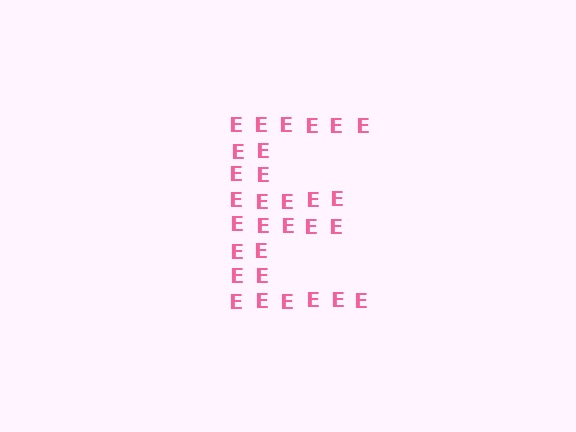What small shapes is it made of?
It is made of small letter E's.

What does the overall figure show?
The overall figure shows the letter E.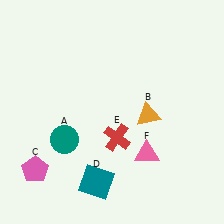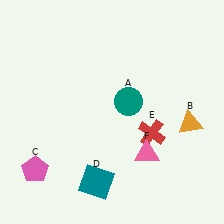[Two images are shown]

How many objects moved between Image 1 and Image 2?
3 objects moved between the two images.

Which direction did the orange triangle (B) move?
The orange triangle (B) moved right.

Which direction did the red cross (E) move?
The red cross (E) moved right.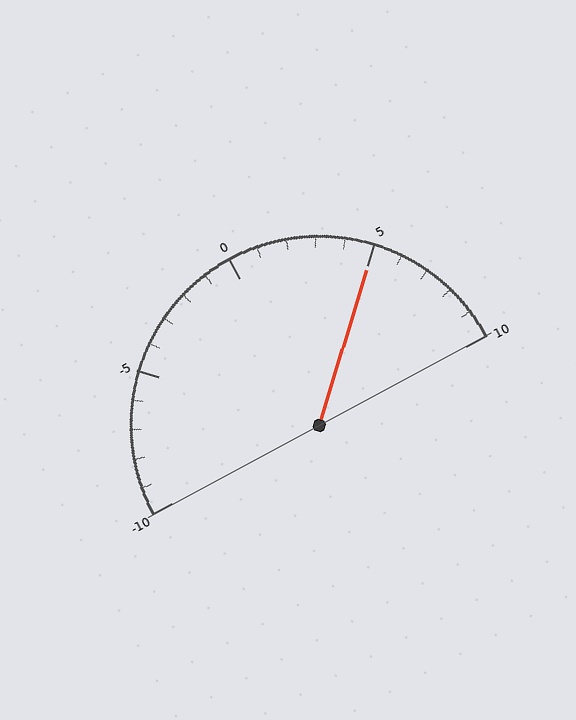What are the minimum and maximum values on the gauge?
The gauge ranges from -10 to 10.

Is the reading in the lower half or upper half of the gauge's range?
The reading is in the upper half of the range (-10 to 10).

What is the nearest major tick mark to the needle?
The nearest major tick mark is 5.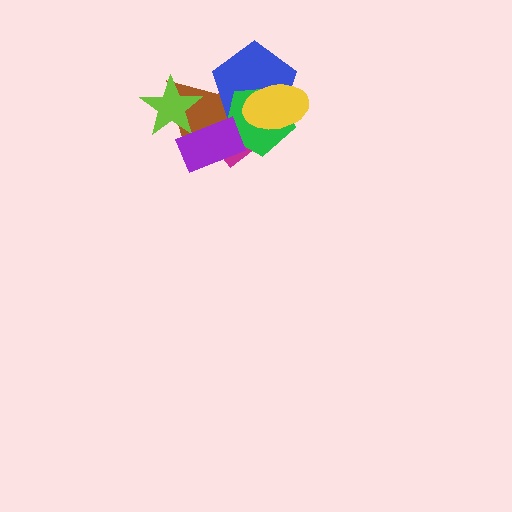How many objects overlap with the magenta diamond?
6 objects overlap with the magenta diamond.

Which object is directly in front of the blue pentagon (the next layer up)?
The green pentagon is directly in front of the blue pentagon.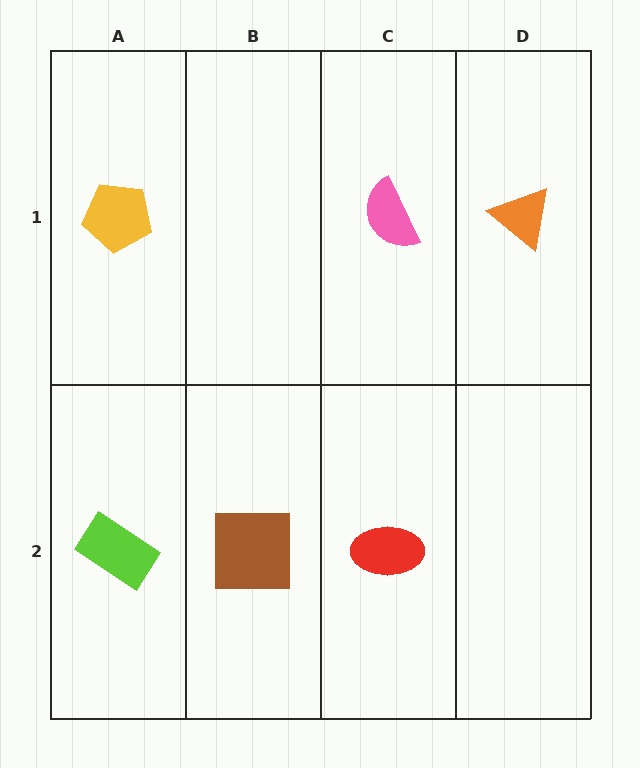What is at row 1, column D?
An orange triangle.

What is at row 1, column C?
A pink semicircle.